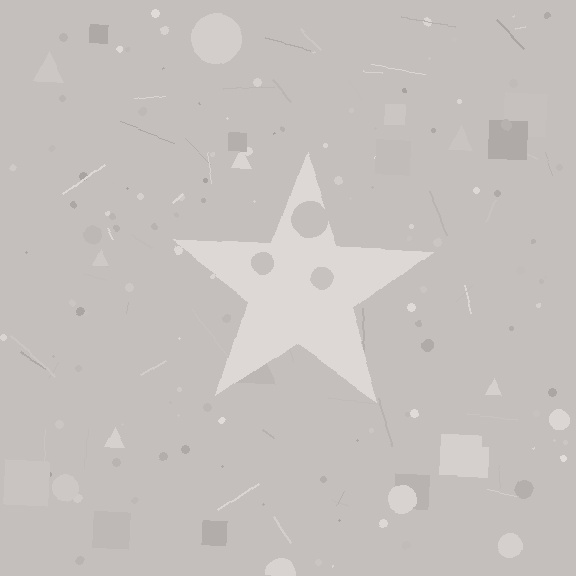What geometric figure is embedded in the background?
A star is embedded in the background.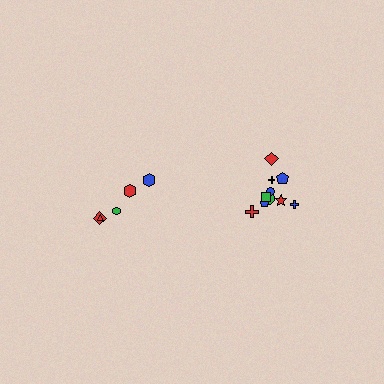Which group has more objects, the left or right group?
The right group.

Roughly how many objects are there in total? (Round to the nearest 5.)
Roughly 15 objects in total.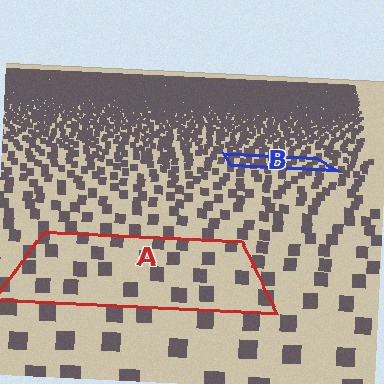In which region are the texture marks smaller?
The texture marks are smaller in region B, because it is farther away.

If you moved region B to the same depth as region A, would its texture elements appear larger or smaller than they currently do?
They would appear larger. At a closer depth, the same texture elements are projected at a bigger on-screen size.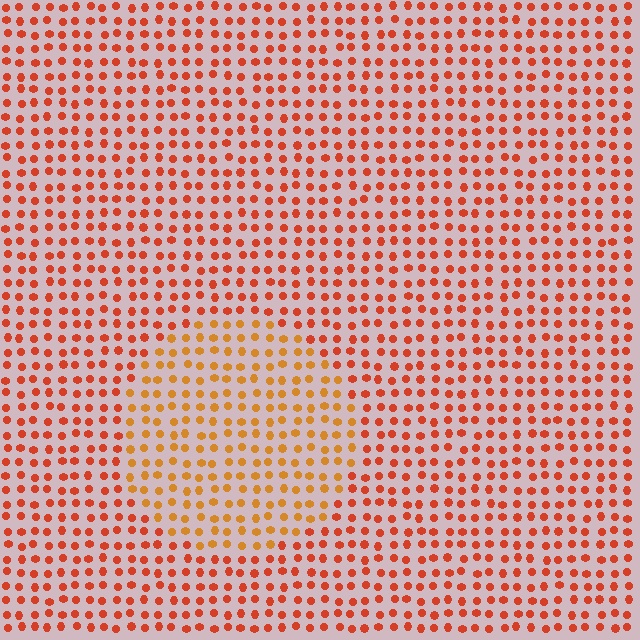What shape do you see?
I see a circle.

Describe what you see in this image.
The image is filled with small red elements in a uniform arrangement. A circle-shaped region is visible where the elements are tinted to a slightly different hue, forming a subtle color boundary.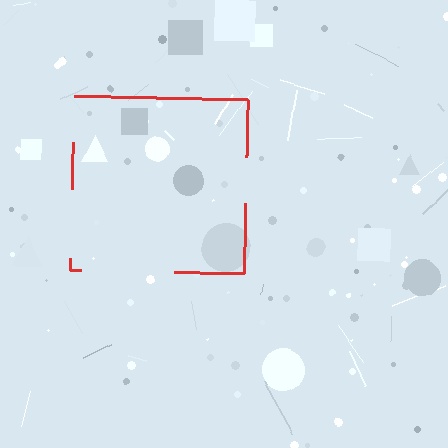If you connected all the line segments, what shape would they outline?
They would outline a square.